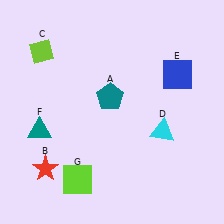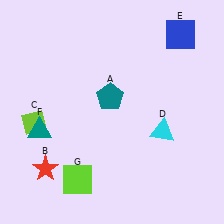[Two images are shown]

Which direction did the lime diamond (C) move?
The lime diamond (C) moved down.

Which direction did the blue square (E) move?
The blue square (E) moved up.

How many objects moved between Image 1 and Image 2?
2 objects moved between the two images.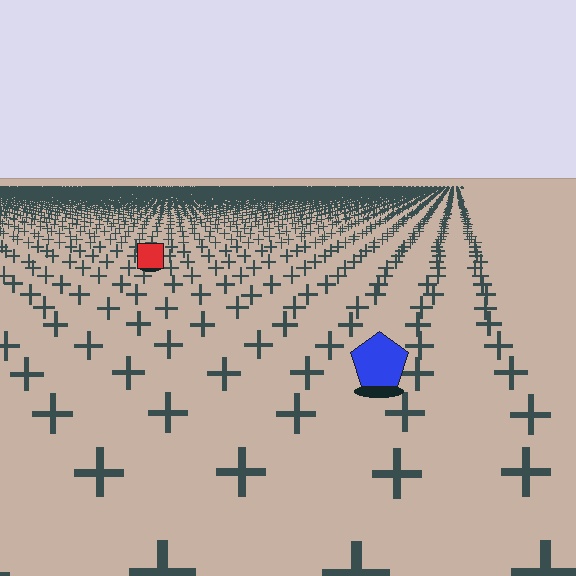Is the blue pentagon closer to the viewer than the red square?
Yes. The blue pentagon is closer — you can tell from the texture gradient: the ground texture is coarser near it.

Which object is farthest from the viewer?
The red square is farthest from the viewer. It appears smaller and the ground texture around it is denser.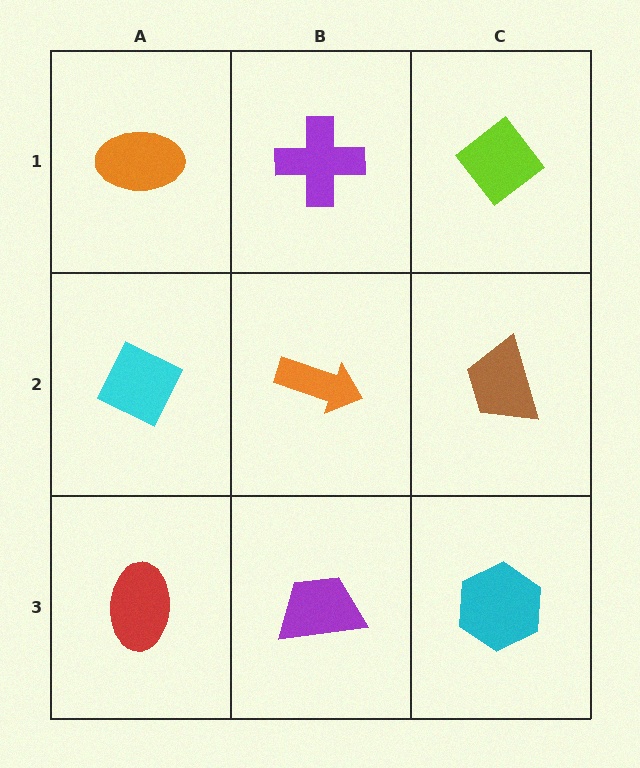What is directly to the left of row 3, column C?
A purple trapezoid.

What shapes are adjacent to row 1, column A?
A cyan diamond (row 2, column A), a purple cross (row 1, column B).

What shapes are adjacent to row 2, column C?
A lime diamond (row 1, column C), a cyan hexagon (row 3, column C), an orange arrow (row 2, column B).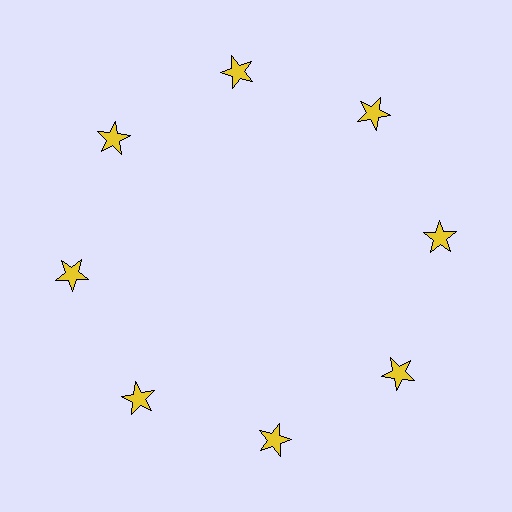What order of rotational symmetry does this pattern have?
This pattern has 8-fold rotational symmetry.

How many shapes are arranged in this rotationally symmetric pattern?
There are 8 shapes, arranged in 8 groups of 1.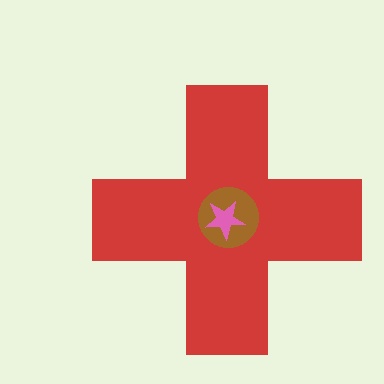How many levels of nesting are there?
3.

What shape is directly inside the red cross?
The brown circle.